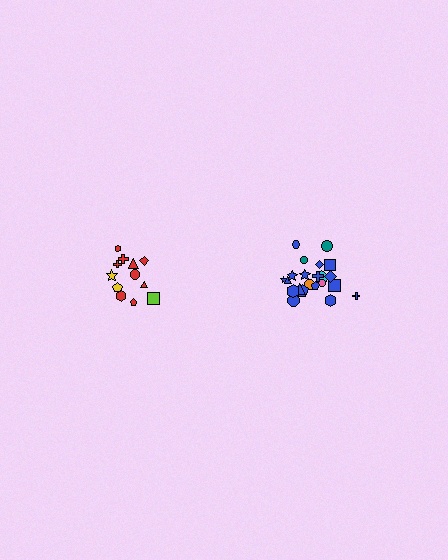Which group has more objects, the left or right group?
The right group.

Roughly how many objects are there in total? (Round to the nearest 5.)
Roughly 35 objects in total.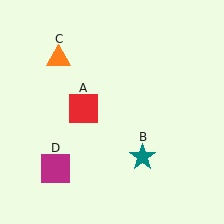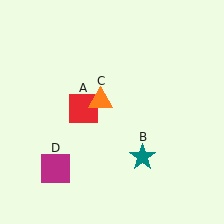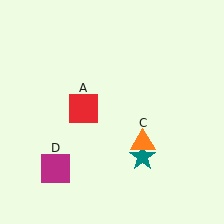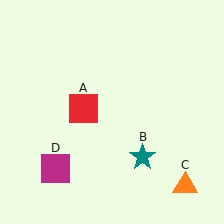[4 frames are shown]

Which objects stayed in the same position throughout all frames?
Red square (object A) and teal star (object B) and magenta square (object D) remained stationary.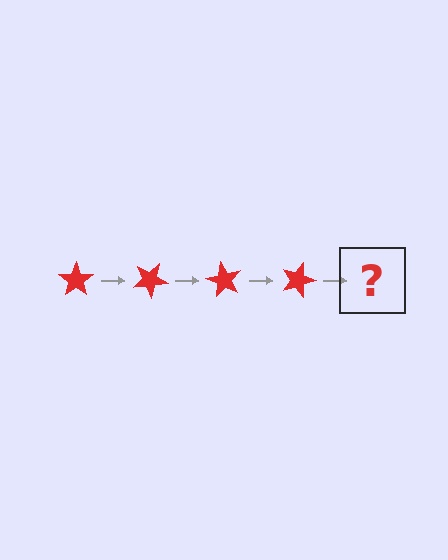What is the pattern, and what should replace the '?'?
The pattern is that the star rotates 30 degrees each step. The '?' should be a red star rotated 120 degrees.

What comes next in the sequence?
The next element should be a red star rotated 120 degrees.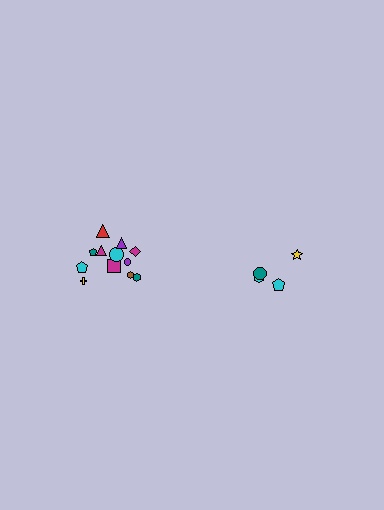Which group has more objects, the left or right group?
The left group.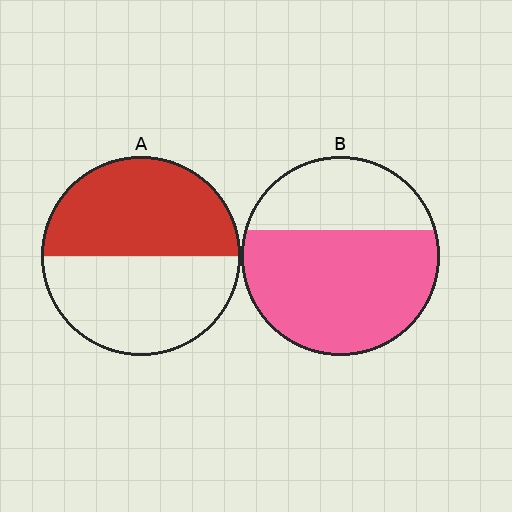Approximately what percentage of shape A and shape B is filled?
A is approximately 50% and B is approximately 65%.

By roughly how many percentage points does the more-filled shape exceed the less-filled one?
By roughly 15 percentage points (B over A).